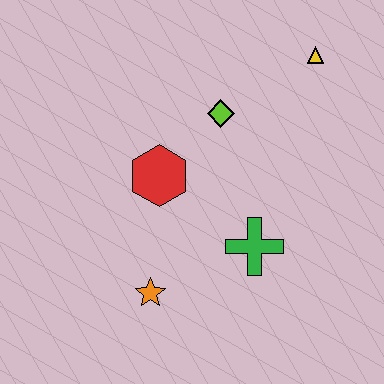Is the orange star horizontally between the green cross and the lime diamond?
No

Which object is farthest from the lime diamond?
The orange star is farthest from the lime diamond.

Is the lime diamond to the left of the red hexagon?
No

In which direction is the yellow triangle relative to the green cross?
The yellow triangle is above the green cross.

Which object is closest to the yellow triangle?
The lime diamond is closest to the yellow triangle.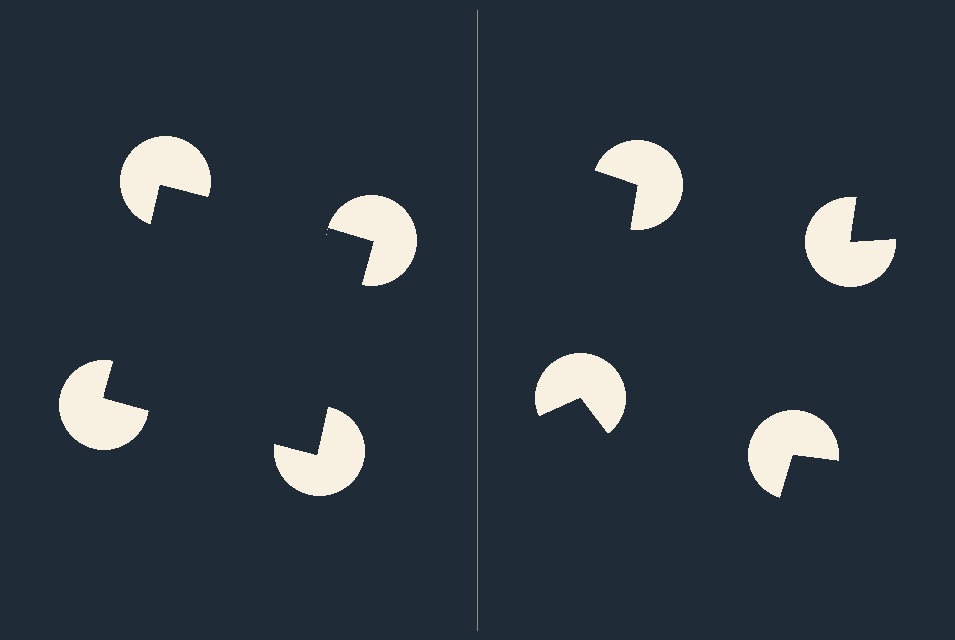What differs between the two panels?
The pac-man discs are positioned identically on both sides; only the wedge orientations differ. On the left they align to a square; on the right they are misaligned.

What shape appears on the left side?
An illusory square.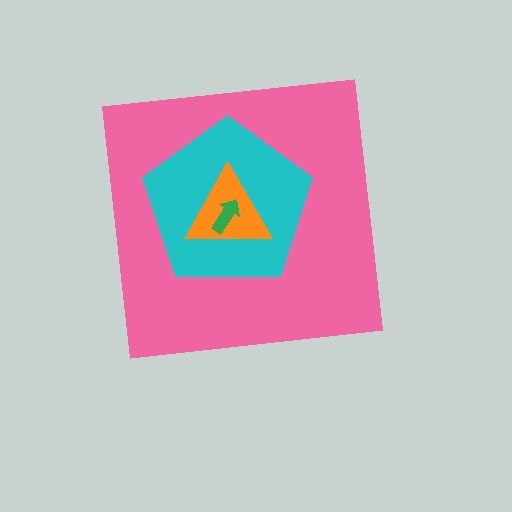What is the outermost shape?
The pink square.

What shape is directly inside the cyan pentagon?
The orange triangle.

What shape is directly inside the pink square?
The cyan pentagon.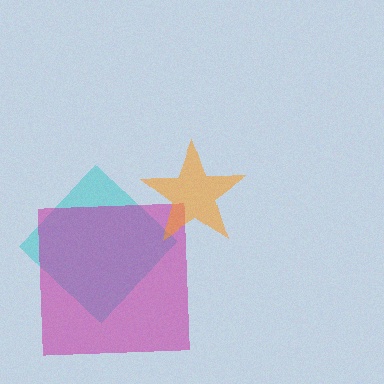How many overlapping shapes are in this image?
There are 3 overlapping shapes in the image.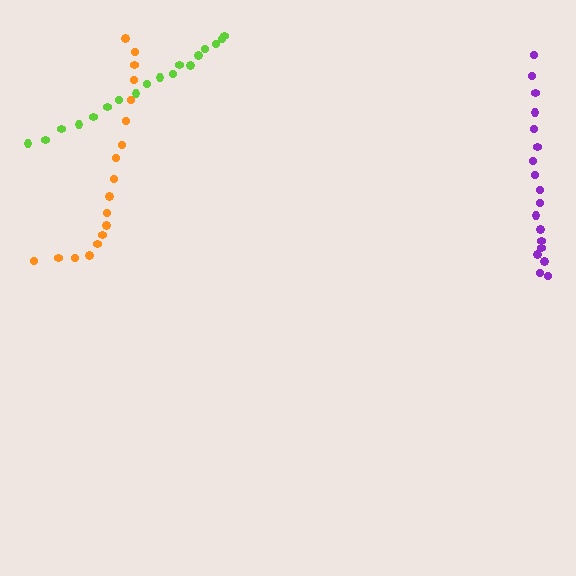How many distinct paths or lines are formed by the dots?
There are 3 distinct paths.